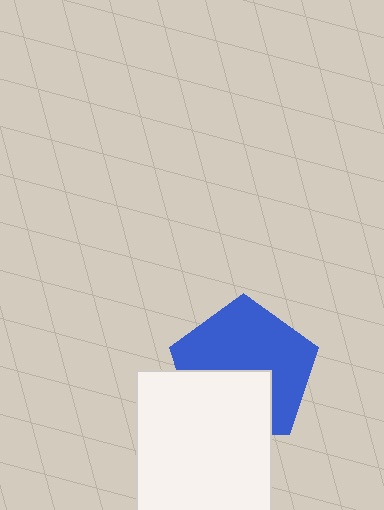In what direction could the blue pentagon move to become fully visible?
The blue pentagon could move up. That would shift it out from behind the white rectangle entirely.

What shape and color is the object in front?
The object in front is a white rectangle.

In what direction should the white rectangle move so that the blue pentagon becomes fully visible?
The white rectangle should move down. That is the shortest direction to clear the overlap and leave the blue pentagon fully visible.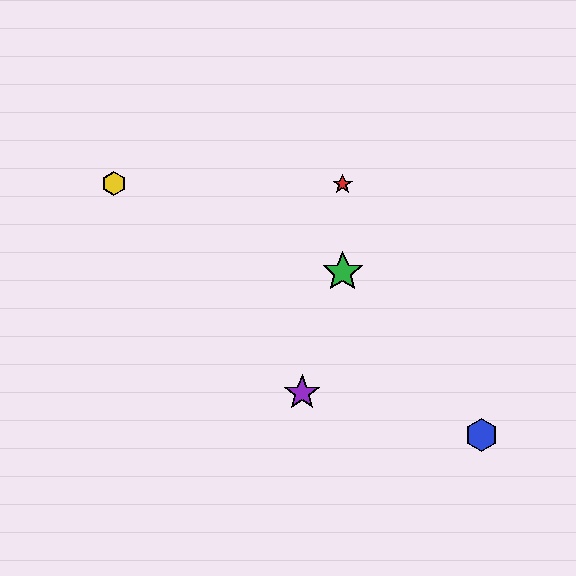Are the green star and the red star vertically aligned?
Yes, both are at x≈343.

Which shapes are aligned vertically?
The red star, the green star are aligned vertically.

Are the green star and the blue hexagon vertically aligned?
No, the green star is at x≈343 and the blue hexagon is at x≈481.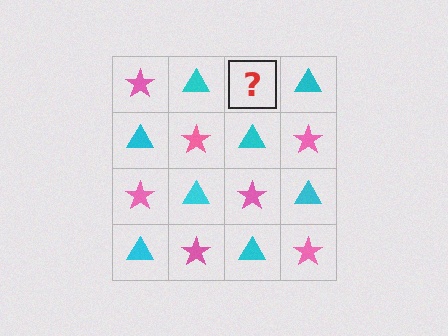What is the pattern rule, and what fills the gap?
The rule is that it alternates pink star and cyan triangle in a checkerboard pattern. The gap should be filled with a pink star.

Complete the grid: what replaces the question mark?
The question mark should be replaced with a pink star.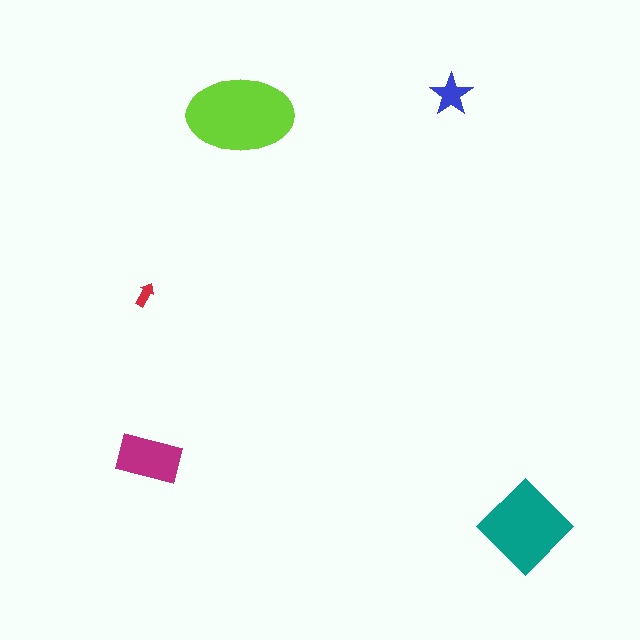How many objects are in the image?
There are 5 objects in the image.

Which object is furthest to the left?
The red arrow is leftmost.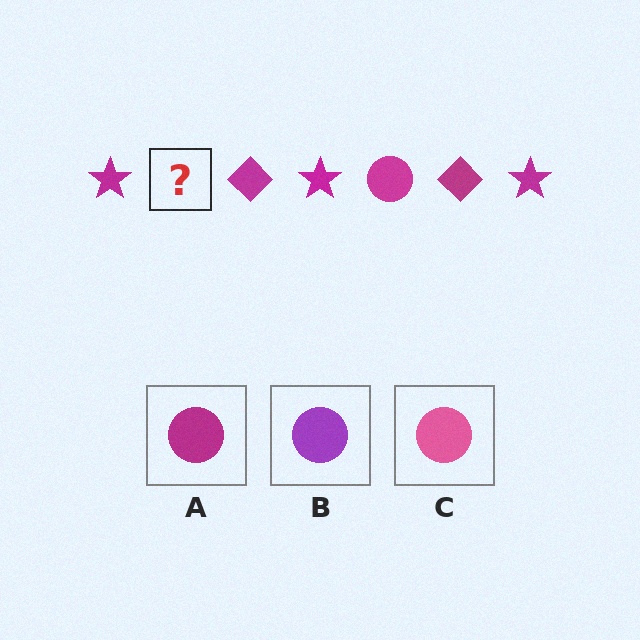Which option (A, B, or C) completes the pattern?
A.